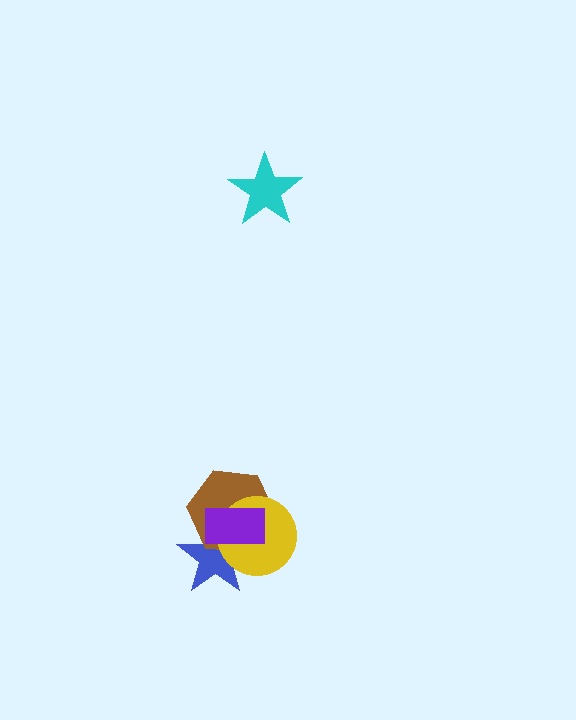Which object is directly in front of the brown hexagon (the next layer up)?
The yellow circle is directly in front of the brown hexagon.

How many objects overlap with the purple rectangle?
3 objects overlap with the purple rectangle.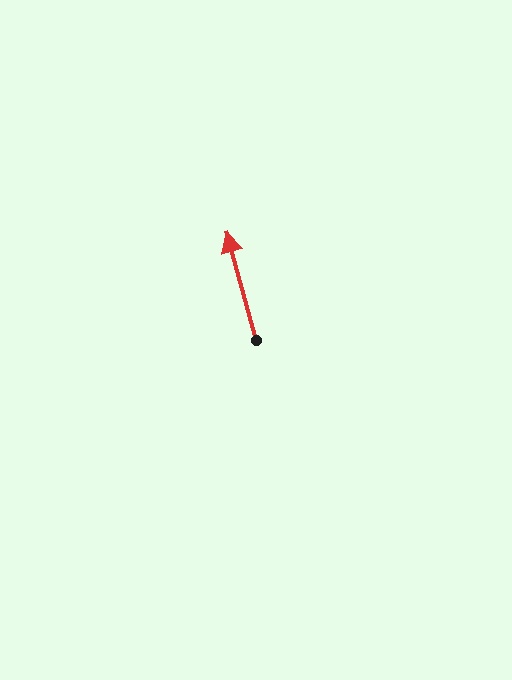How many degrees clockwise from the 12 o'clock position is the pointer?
Approximately 345 degrees.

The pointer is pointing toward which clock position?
Roughly 11 o'clock.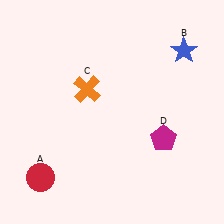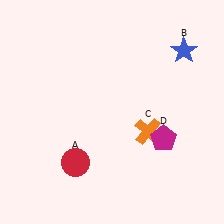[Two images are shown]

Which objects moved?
The objects that moved are: the red circle (A), the orange cross (C).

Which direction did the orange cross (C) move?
The orange cross (C) moved right.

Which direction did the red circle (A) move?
The red circle (A) moved right.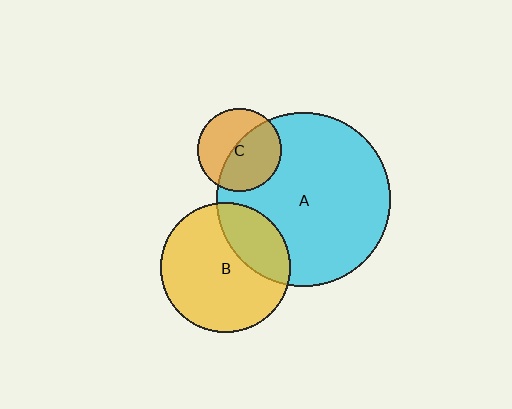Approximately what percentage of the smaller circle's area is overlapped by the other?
Approximately 55%.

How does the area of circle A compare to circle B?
Approximately 1.8 times.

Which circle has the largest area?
Circle A (cyan).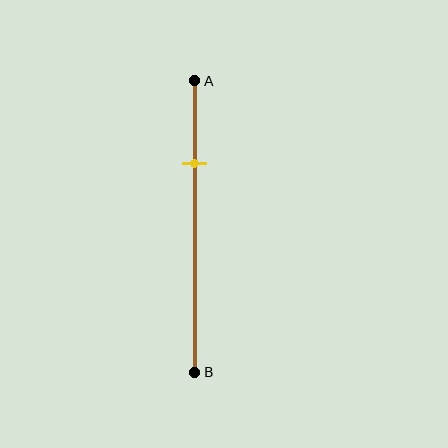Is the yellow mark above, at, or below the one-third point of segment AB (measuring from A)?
The yellow mark is above the one-third point of segment AB.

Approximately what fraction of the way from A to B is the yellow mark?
The yellow mark is approximately 30% of the way from A to B.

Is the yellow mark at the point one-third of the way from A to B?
No, the mark is at about 30% from A, not at the 33% one-third point.